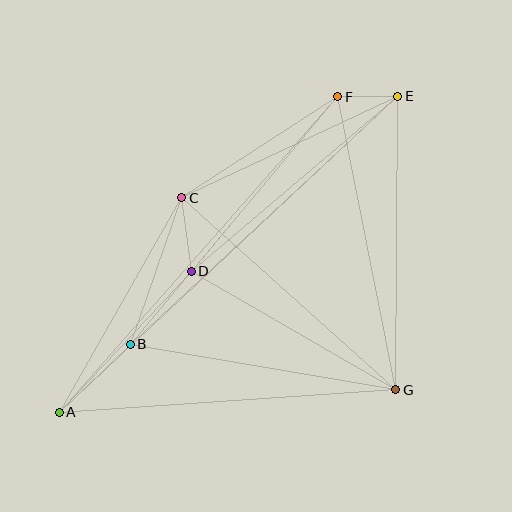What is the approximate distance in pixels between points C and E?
The distance between C and E is approximately 238 pixels.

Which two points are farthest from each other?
Points A and E are farthest from each other.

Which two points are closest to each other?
Points E and F are closest to each other.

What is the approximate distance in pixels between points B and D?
The distance between B and D is approximately 95 pixels.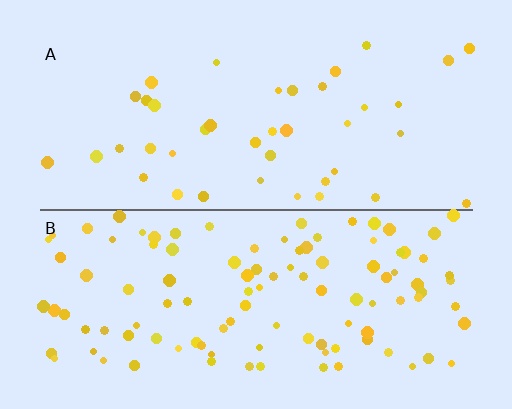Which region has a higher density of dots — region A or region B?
B (the bottom).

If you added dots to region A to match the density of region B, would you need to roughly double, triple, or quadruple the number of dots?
Approximately triple.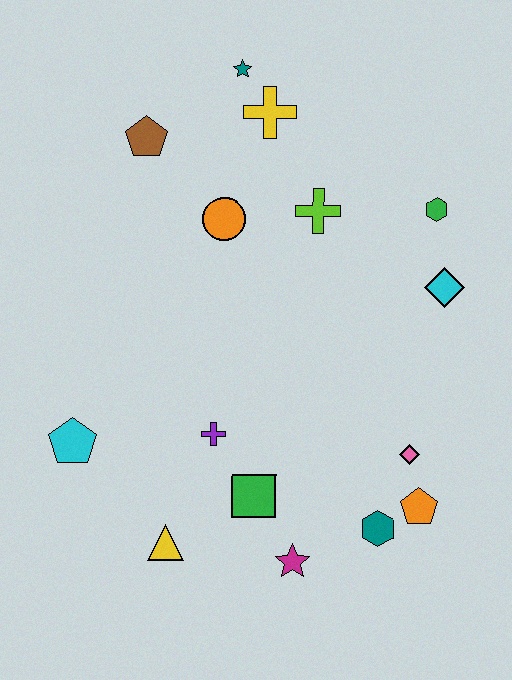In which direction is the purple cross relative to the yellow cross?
The purple cross is below the yellow cross.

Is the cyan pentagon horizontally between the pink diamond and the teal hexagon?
No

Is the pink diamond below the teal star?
Yes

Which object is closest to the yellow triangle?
The green square is closest to the yellow triangle.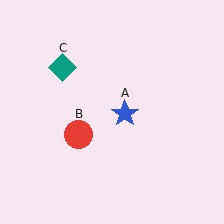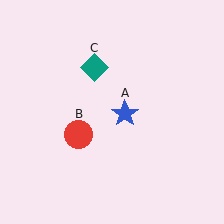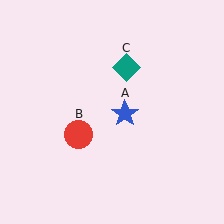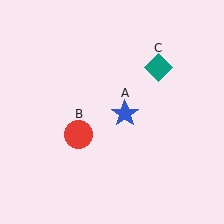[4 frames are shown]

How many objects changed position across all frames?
1 object changed position: teal diamond (object C).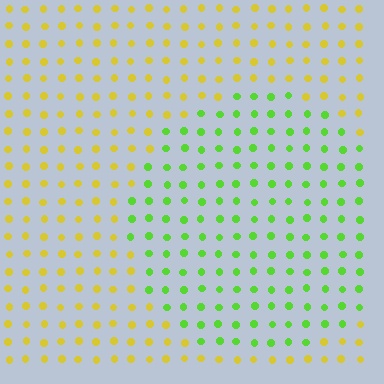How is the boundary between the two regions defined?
The boundary is defined purely by a slight shift in hue (about 53 degrees). Spacing, size, and orientation are identical on both sides.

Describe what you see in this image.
The image is filled with small yellow elements in a uniform arrangement. A circle-shaped region is visible where the elements are tinted to a slightly different hue, forming a subtle color boundary.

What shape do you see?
I see a circle.